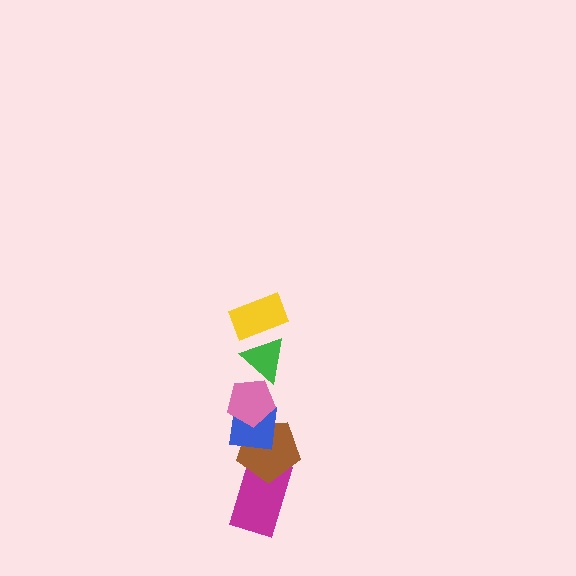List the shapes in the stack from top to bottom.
From top to bottom: the yellow rectangle, the green triangle, the pink pentagon, the blue square, the brown pentagon, the magenta rectangle.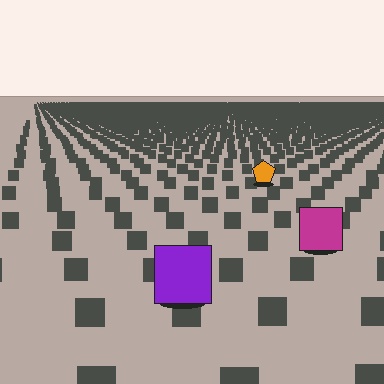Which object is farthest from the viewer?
The orange pentagon is farthest from the viewer. It appears smaller and the ground texture around it is denser.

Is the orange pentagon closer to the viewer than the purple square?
No. The purple square is closer — you can tell from the texture gradient: the ground texture is coarser near it.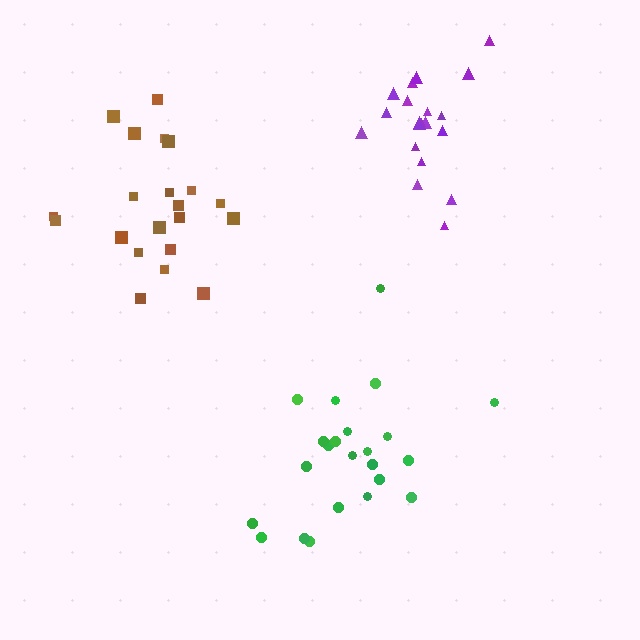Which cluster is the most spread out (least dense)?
Brown.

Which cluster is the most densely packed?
Purple.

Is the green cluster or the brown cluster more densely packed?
Green.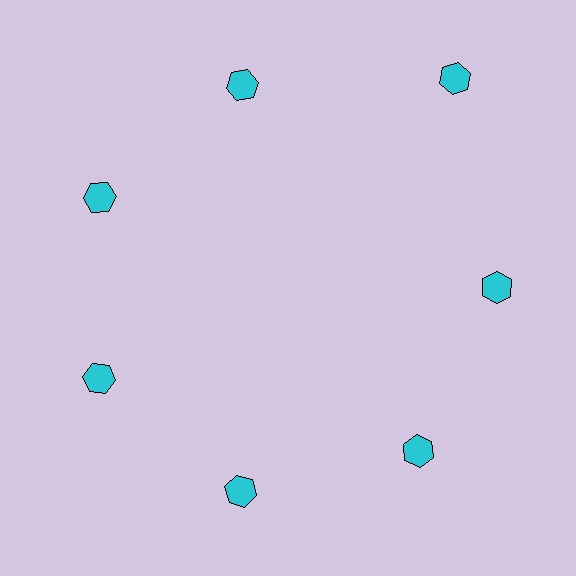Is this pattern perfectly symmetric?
No. The 7 cyan hexagons are arranged in a ring, but one element near the 1 o'clock position is pushed outward from the center, breaking the 7-fold rotational symmetry.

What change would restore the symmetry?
The symmetry would be restored by moving it inward, back onto the ring so that all 7 hexagons sit at equal angles and equal distance from the center.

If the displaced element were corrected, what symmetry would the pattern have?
It would have 7-fold rotational symmetry — the pattern would map onto itself every 51 degrees.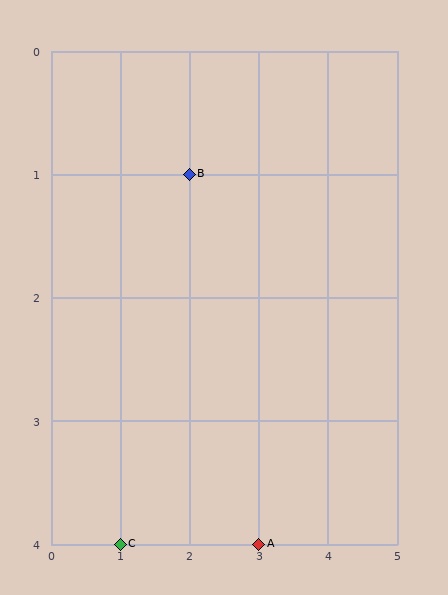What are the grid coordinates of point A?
Point A is at grid coordinates (3, 4).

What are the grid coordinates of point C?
Point C is at grid coordinates (1, 4).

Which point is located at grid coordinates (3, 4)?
Point A is at (3, 4).